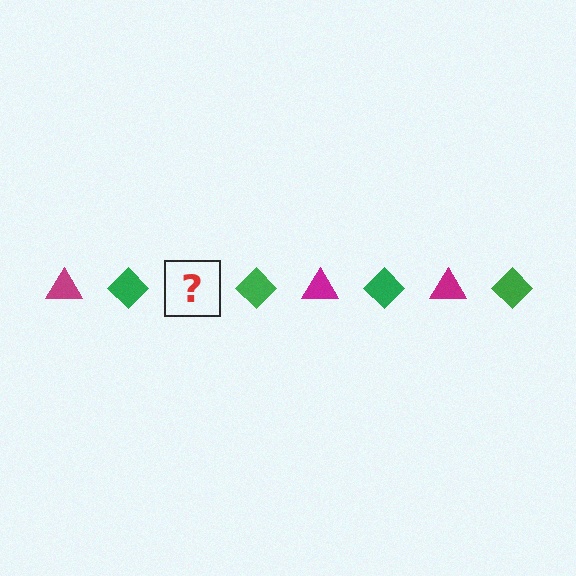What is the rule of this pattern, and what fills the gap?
The rule is that the pattern alternates between magenta triangle and green diamond. The gap should be filled with a magenta triangle.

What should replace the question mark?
The question mark should be replaced with a magenta triangle.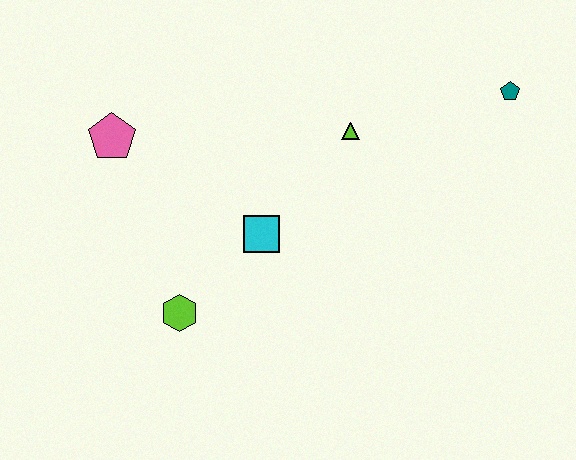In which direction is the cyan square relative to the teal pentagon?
The cyan square is to the left of the teal pentagon.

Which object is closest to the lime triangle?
The cyan square is closest to the lime triangle.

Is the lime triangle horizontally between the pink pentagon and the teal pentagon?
Yes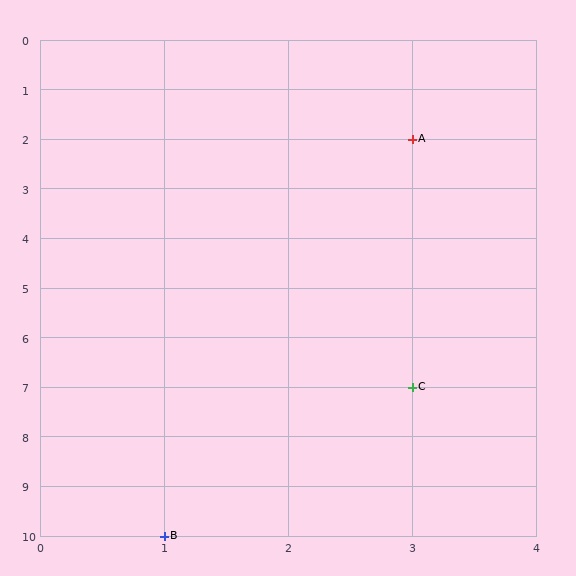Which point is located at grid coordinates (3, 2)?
Point A is at (3, 2).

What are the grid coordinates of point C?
Point C is at grid coordinates (3, 7).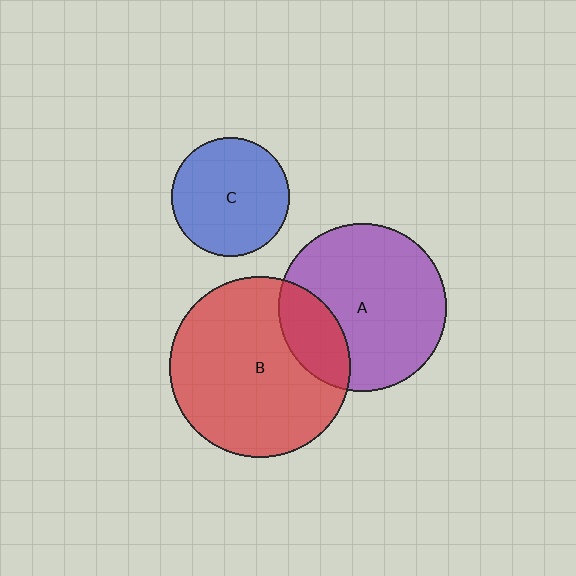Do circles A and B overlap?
Yes.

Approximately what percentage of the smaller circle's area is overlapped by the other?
Approximately 20%.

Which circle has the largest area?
Circle B (red).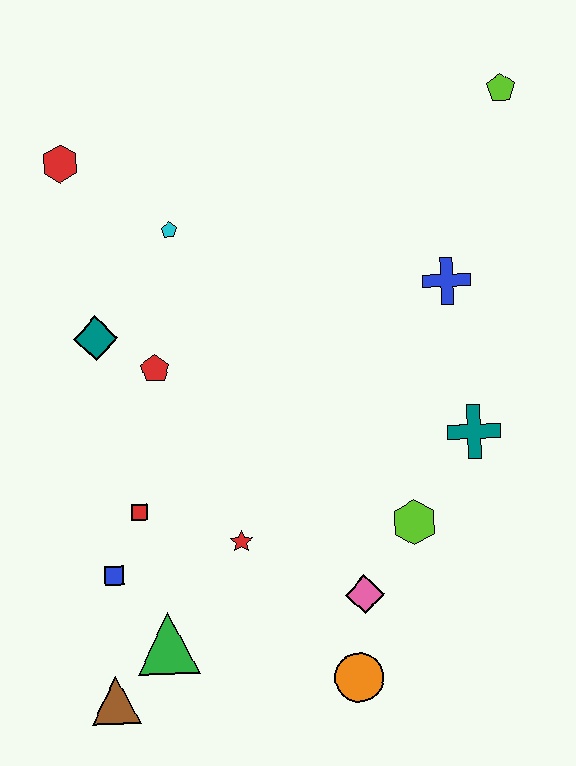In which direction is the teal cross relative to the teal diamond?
The teal cross is to the right of the teal diamond.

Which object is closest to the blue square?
The red square is closest to the blue square.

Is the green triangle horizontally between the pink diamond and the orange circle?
No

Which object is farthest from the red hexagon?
The orange circle is farthest from the red hexagon.